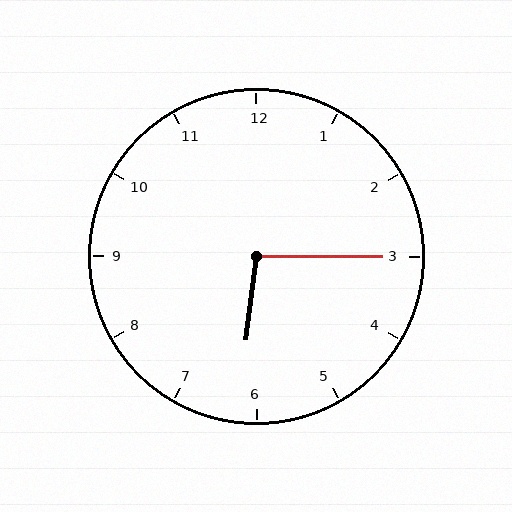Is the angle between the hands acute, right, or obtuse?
It is obtuse.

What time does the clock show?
6:15.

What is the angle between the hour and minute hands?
Approximately 98 degrees.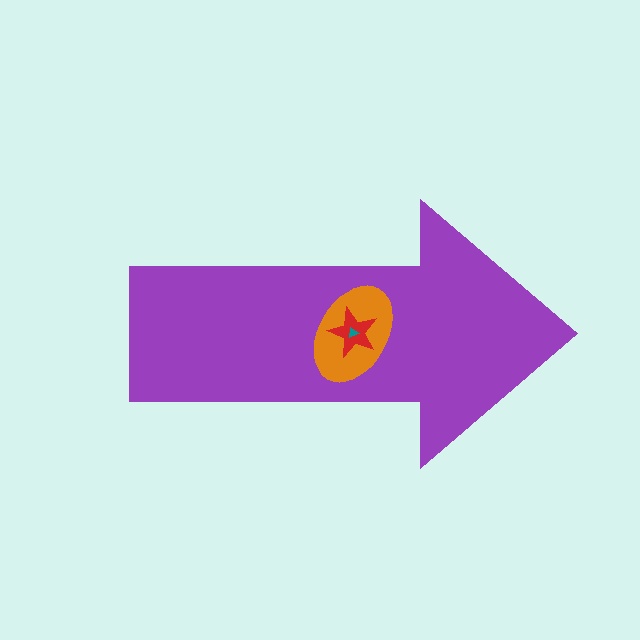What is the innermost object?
The teal triangle.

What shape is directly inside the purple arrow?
The orange ellipse.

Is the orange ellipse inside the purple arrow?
Yes.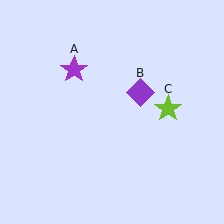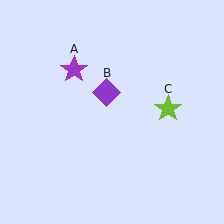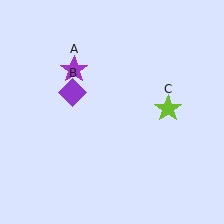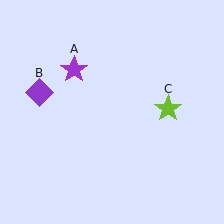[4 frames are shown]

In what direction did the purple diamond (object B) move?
The purple diamond (object B) moved left.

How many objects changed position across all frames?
1 object changed position: purple diamond (object B).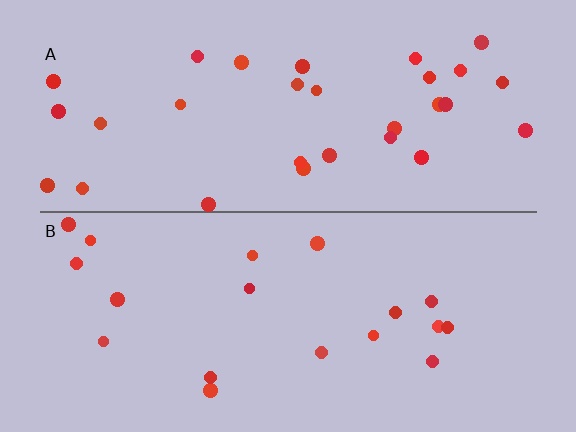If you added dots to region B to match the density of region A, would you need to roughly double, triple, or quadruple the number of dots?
Approximately double.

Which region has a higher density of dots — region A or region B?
A (the top).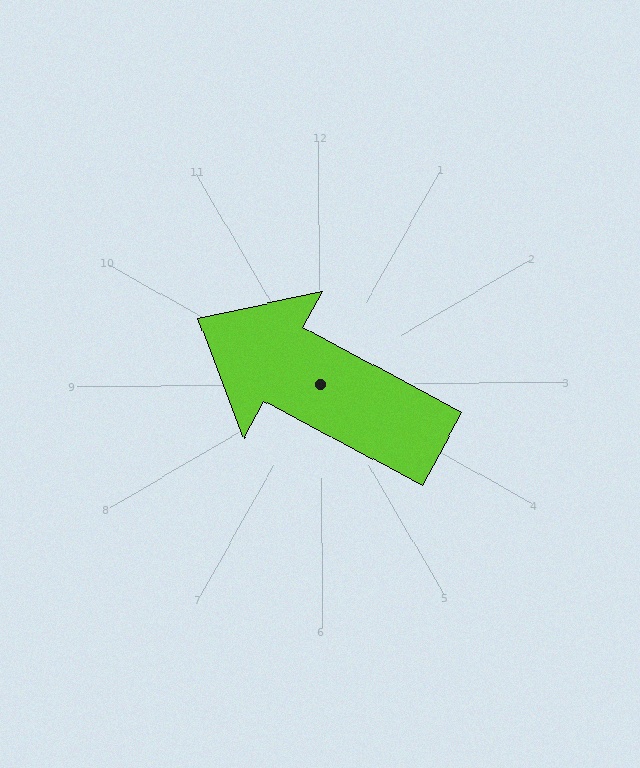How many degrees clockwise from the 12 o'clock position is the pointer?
Approximately 299 degrees.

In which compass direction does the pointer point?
Northwest.